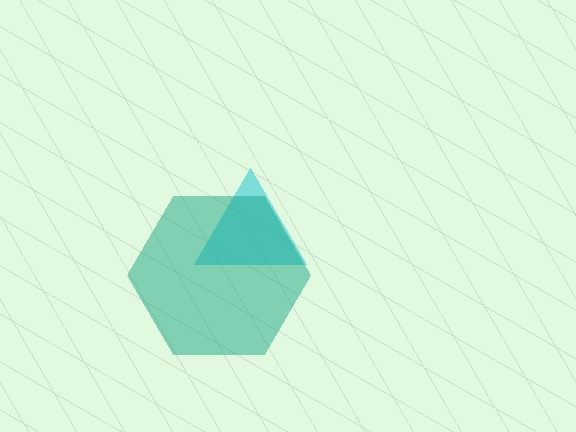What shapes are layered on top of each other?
The layered shapes are: a cyan triangle, a teal hexagon.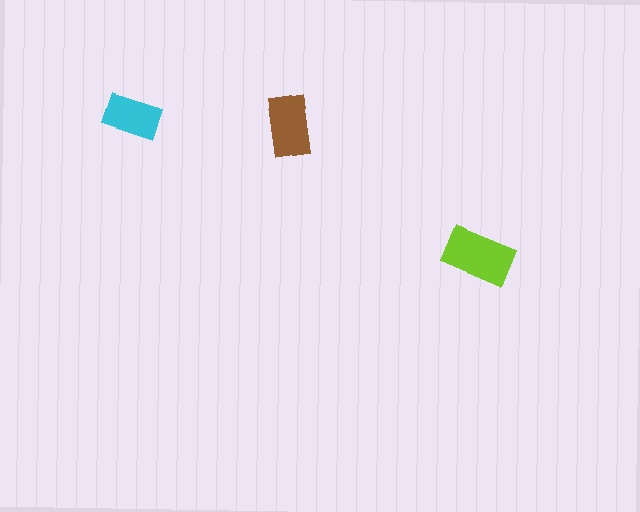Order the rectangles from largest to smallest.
the lime one, the brown one, the cyan one.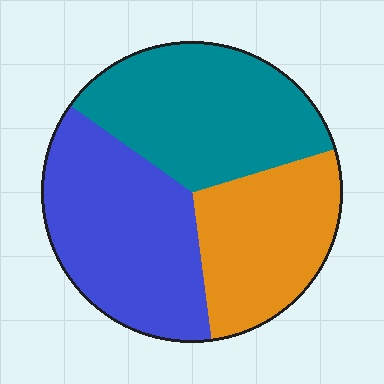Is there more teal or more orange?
Teal.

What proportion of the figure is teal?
Teal covers 36% of the figure.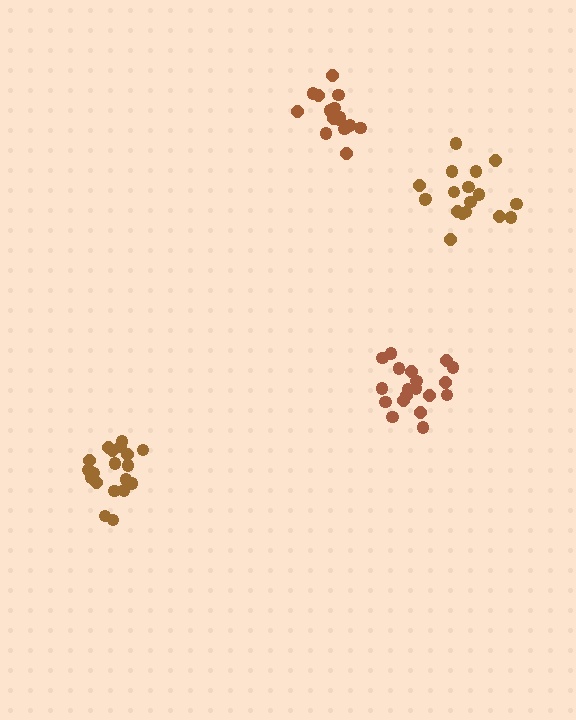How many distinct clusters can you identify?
There are 4 distinct clusters.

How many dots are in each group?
Group 1: 19 dots, Group 2: 18 dots, Group 3: 16 dots, Group 4: 19 dots (72 total).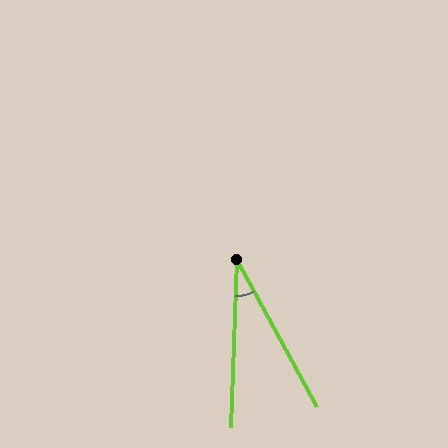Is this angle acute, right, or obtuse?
It is acute.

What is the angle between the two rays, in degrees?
Approximately 30 degrees.